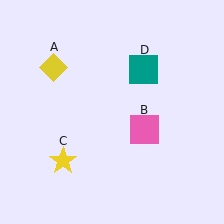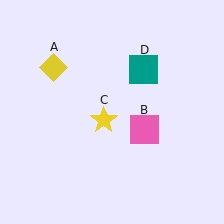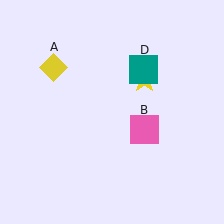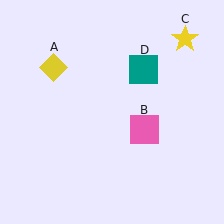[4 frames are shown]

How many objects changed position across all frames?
1 object changed position: yellow star (object C).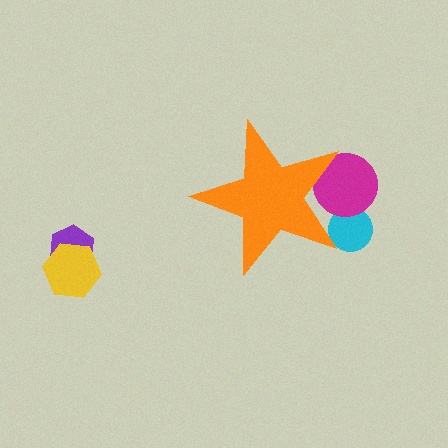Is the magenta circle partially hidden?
Yes, the magenta circle is partially hidden behind the orange star.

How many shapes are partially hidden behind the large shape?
2 shapes are partially hidden.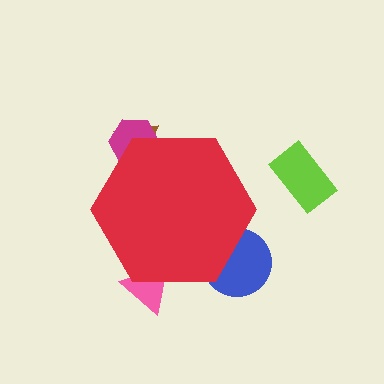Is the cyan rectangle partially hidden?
Yes, the cyan rectangle is partially hidden behind the red hexagon.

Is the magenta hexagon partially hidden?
Yes, the magenta hexagon is partially hidden behind the red hexagon.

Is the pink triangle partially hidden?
Yes, the pink triangle is partially hidden behind the red hexagon.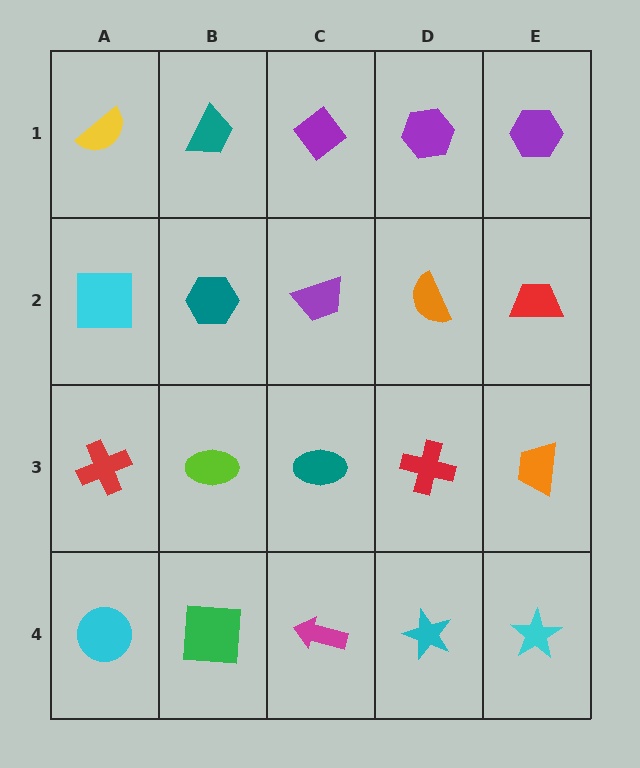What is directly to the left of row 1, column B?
A yellow semicircle.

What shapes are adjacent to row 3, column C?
A purple trapezoid (row 2, column C), a magenta arrow (row 4, column C), a lime ellipse (row 3, column B), a red cross (row 3, column D).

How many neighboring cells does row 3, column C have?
4.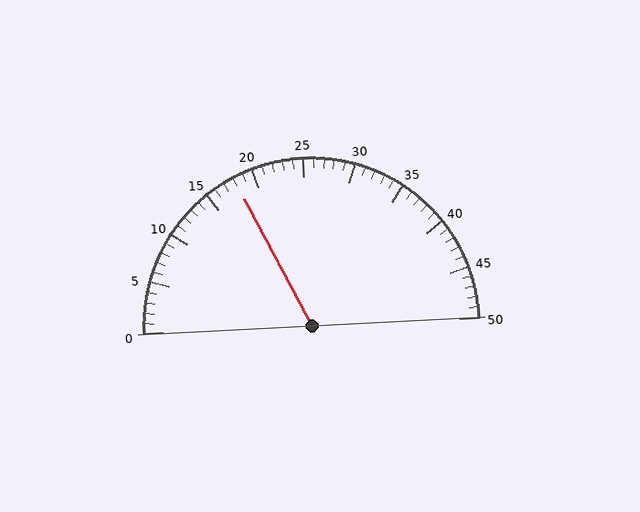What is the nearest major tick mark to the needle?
The nearest major tick mark is 20.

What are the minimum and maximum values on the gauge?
The gauge ranges from 0 to 50.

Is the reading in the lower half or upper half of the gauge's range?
The reading is in the lower half of the range (0 to 50).